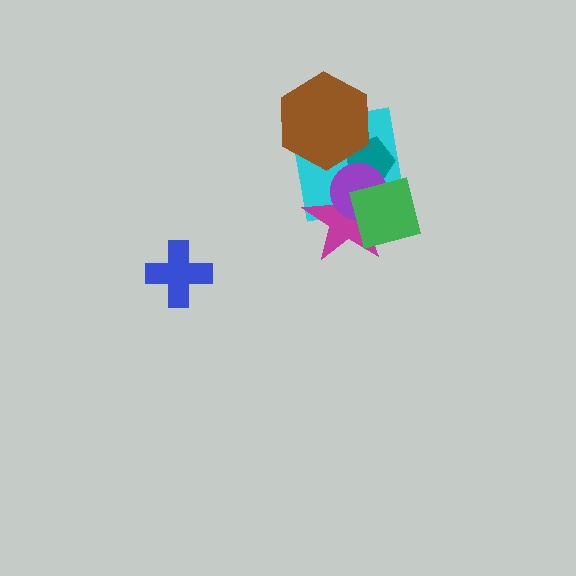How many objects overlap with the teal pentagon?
4 objects overlap with the teal pentagon.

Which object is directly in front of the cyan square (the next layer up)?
The magenta star is directly in front of the cyan square.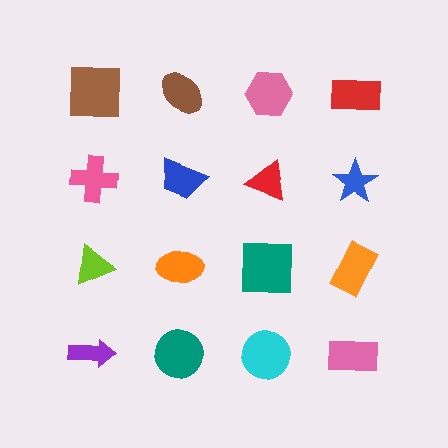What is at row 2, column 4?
A blue star.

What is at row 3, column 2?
An orange ellipse.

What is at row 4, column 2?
A teal circle.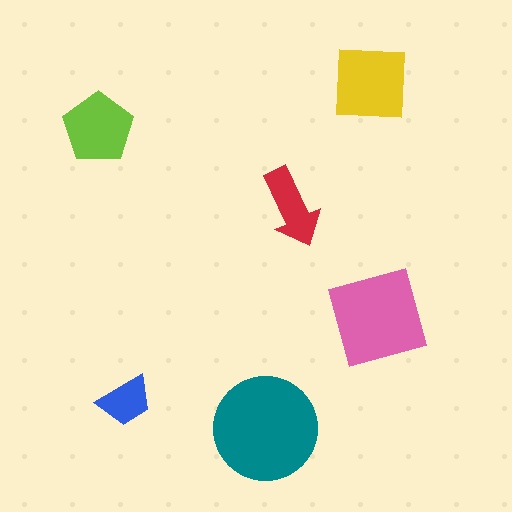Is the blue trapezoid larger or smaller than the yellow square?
Smaller.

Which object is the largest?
The teal circle.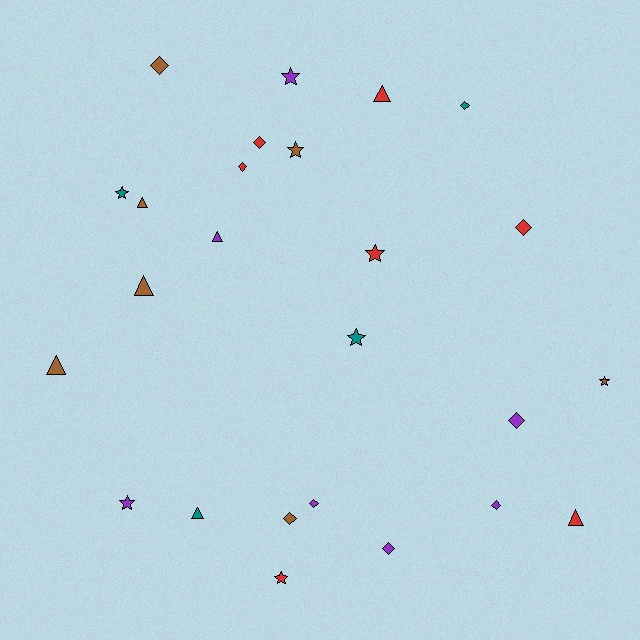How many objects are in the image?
There are 25 objects.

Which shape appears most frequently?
Diamond, with 10 objects.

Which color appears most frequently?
Brown, with 7 objects.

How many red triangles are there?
There are 2 red triangles.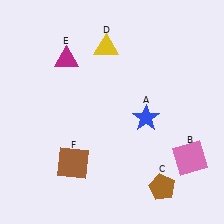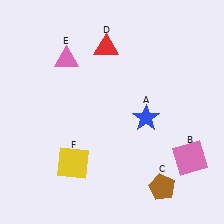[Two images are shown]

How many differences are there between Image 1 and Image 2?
There are 3 differences between the two images.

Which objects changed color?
D changed from yellow to red. E changed from magenta to pink. F changed from brown to yellow.